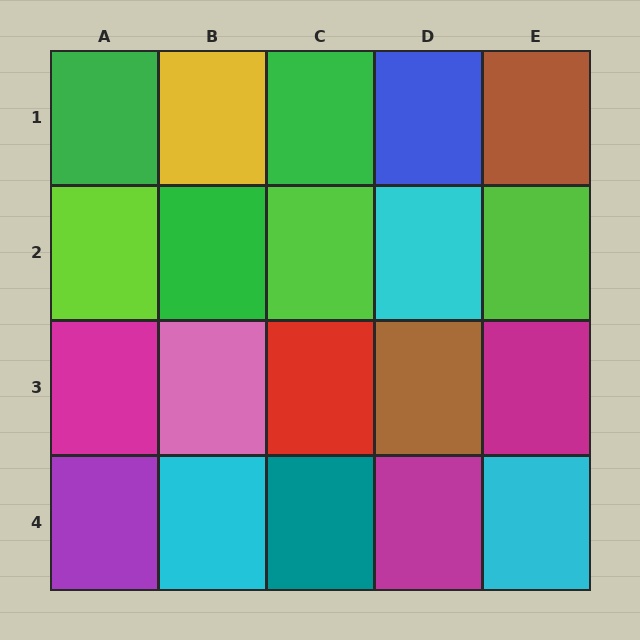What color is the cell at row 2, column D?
Cyan.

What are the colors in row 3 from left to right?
Magenta, pink, red, brown, magenta.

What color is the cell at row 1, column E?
Brown.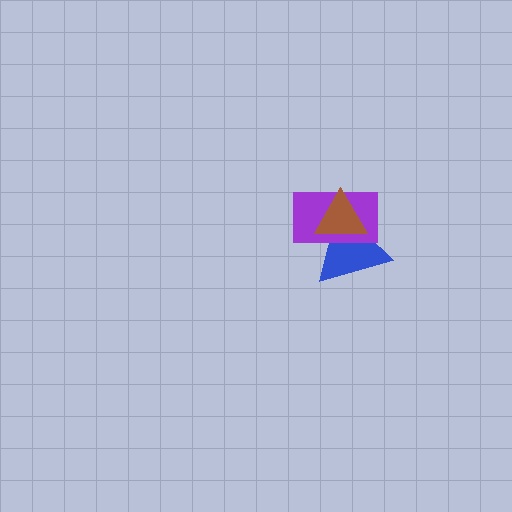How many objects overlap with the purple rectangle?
2 objects overlap with the purple rectangle.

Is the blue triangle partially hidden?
Yes, it is partially covered by another shape.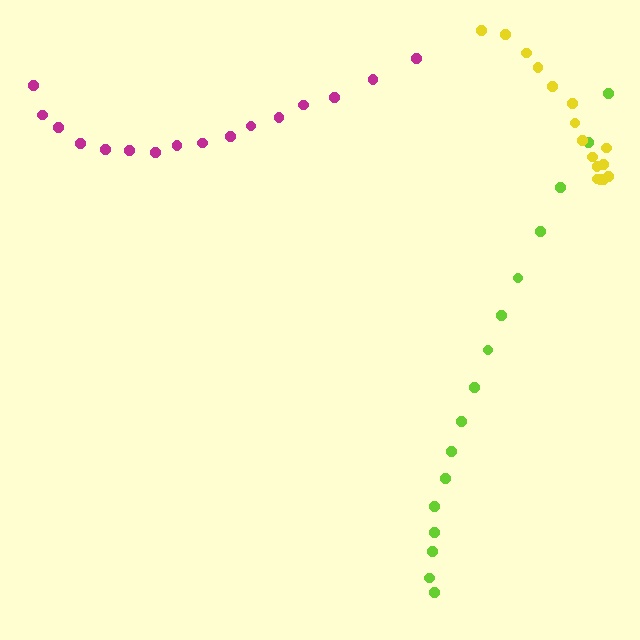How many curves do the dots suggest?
There are 3 distinct paths.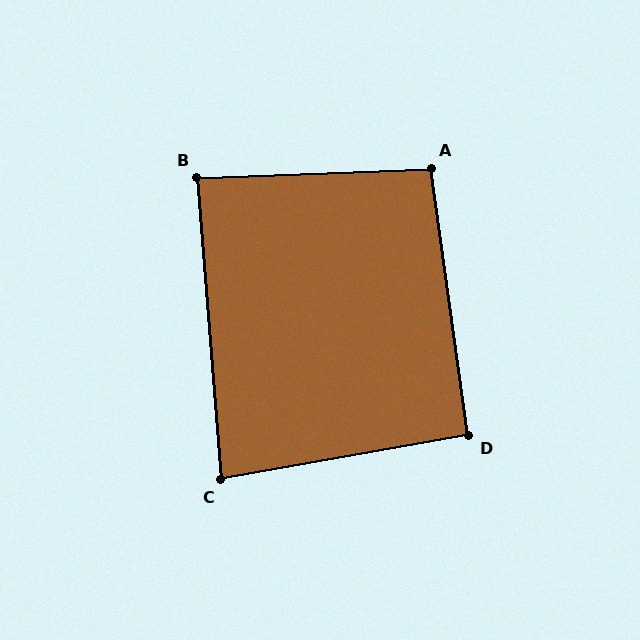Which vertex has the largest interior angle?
A, at approximately 96 degrees.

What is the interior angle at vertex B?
Approximately 88 degrees (approximately right).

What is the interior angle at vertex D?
Approximately 92 degrees (approximately right).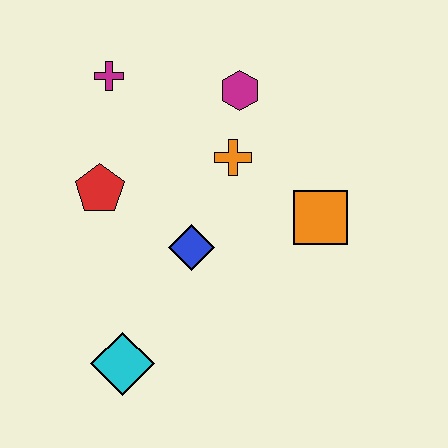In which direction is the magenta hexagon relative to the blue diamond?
The magenta hexagon is above the blue diamond.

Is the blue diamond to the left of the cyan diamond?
No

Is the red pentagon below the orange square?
No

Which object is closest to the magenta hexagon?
The orange cross is closest to the magenta hexagon.